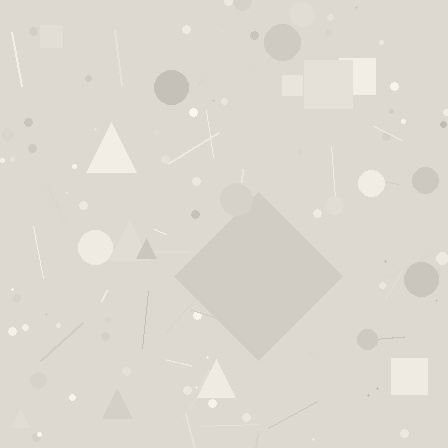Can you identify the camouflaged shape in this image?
The camouflaged shape is a diamond.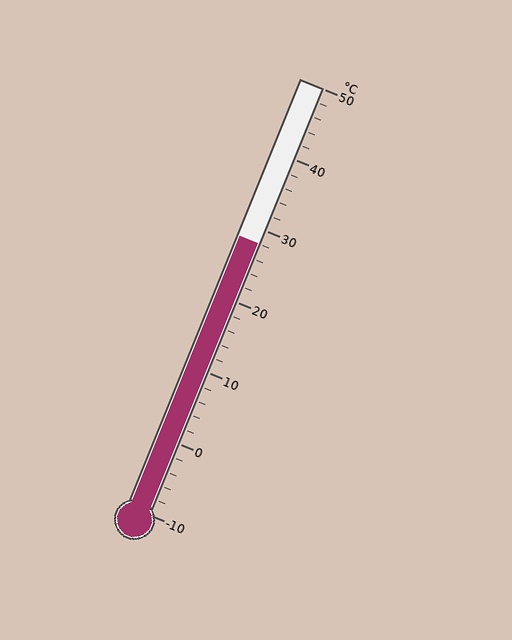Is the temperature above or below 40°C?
The temperature is below 40°C.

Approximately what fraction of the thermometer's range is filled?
The thermometer is filled to approximately 65% of its range.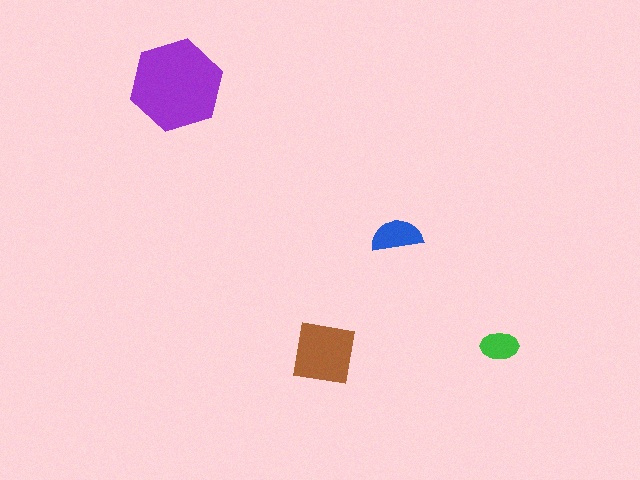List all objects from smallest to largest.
The green ellipse, the blue semicircle, the brown square, the purple hexagon.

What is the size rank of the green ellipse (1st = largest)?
4th.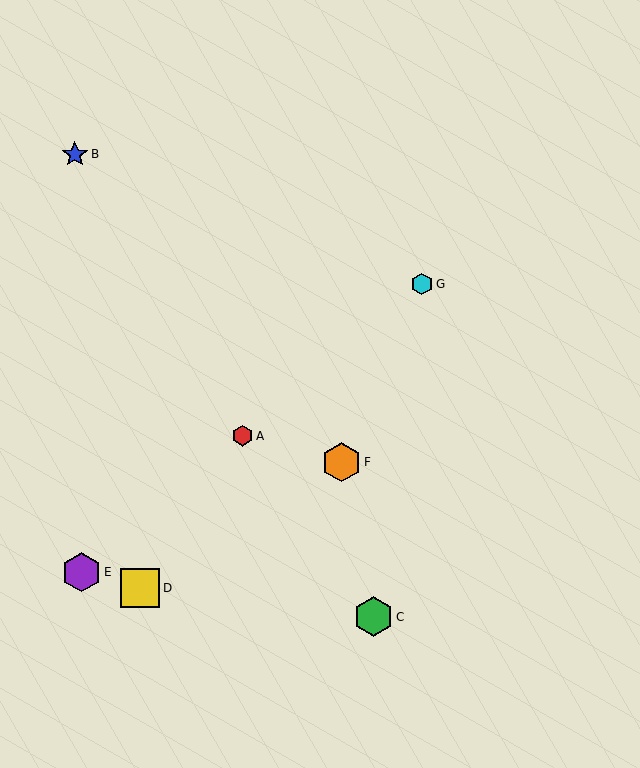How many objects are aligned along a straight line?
3 objects (A, E, G) are aligned along a straight line.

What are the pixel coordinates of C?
Object C is at (374, 617).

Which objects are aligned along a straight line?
Objects A, E, G are aligned along a straight line.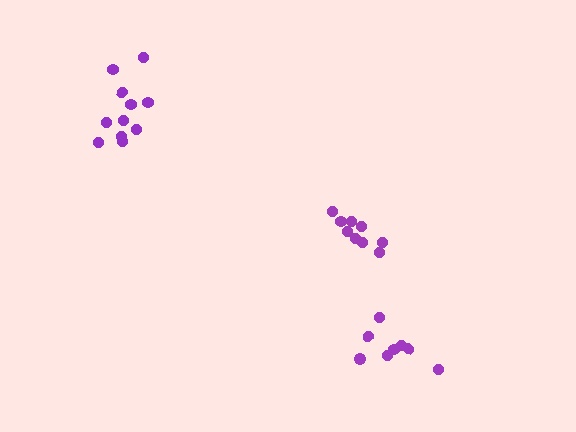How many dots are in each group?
Group 1: 8 dots, Group 2: 11 dots, Group 3: 9 dots (28 total).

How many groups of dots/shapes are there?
There are 3 groups.